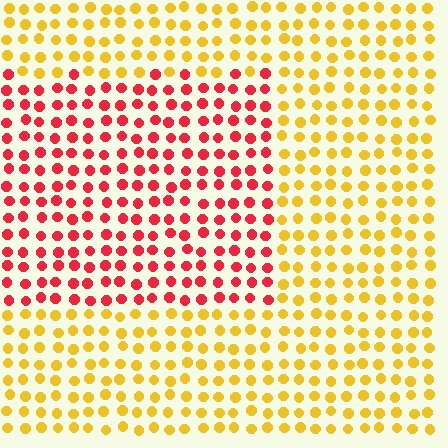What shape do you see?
I see a rectangle.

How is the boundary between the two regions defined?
The boundary is defined purely by a slight shift in hue (about 55 degrees). Spacing, size, and orientation are identical on both sides.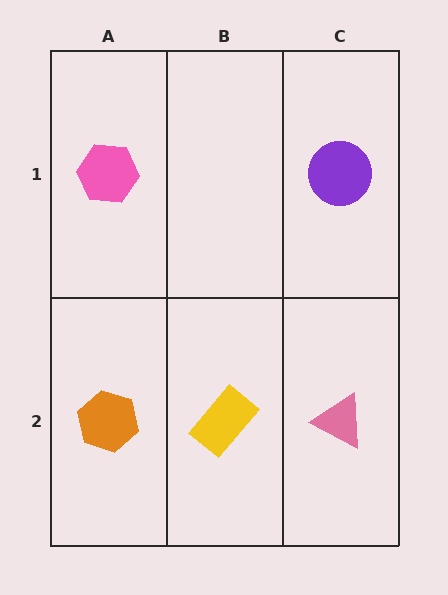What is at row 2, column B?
A yellow rectangle.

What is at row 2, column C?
A pink triangle.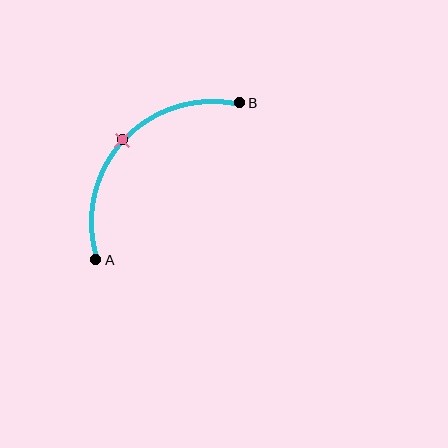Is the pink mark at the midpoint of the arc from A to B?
Yes. The pink mark lies on the arc at equal arc-length from both A and B — it is the arc midpoint.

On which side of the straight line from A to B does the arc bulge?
The arc bulges above and to the left of the straight line connecting A and B.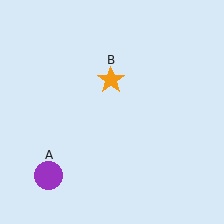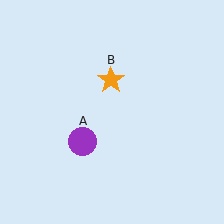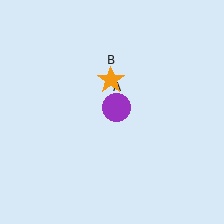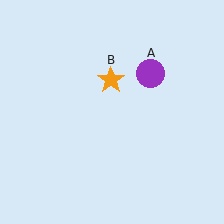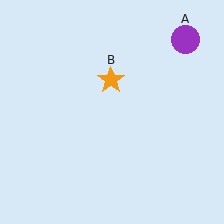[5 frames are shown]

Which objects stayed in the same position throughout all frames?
Orange star (object B) remained stationary.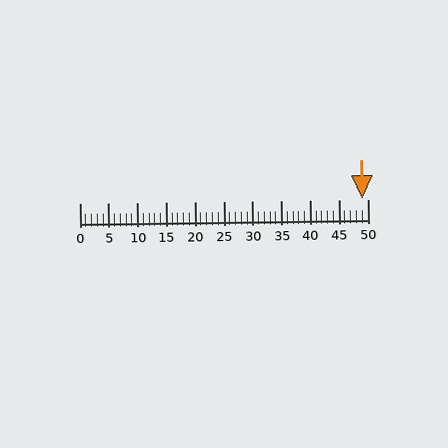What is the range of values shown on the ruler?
The ruler shows values from 0 to 50.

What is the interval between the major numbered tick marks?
The major tick marks are spaced 5 units apart.